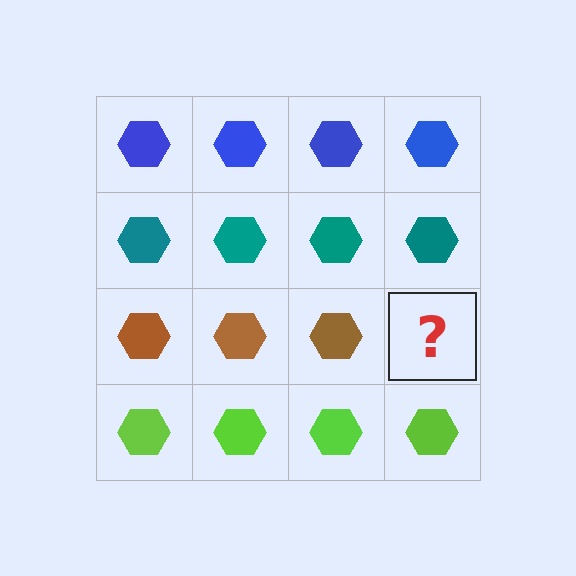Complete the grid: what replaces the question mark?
The question mark should be replaced with a brown hexagon.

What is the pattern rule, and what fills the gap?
The rule is that each row has a consistent color. The gap should be filled with a brown hexagon.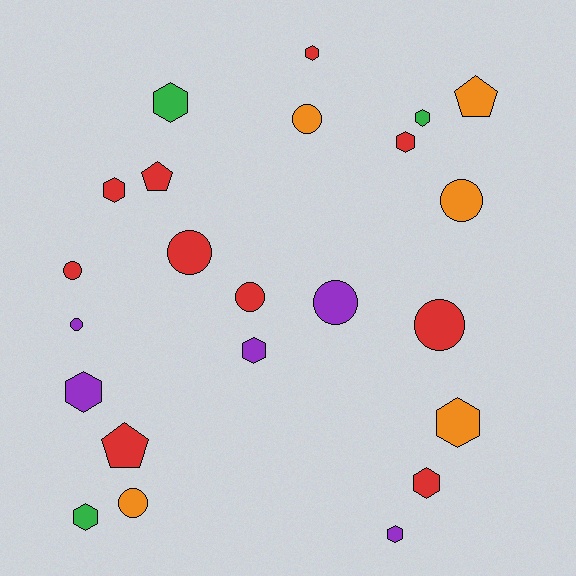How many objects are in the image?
There are 23 objects.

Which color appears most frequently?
Red, with 10 objects.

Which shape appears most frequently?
Hexagon, with 11 objects.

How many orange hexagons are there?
There is 1 orange hexagon.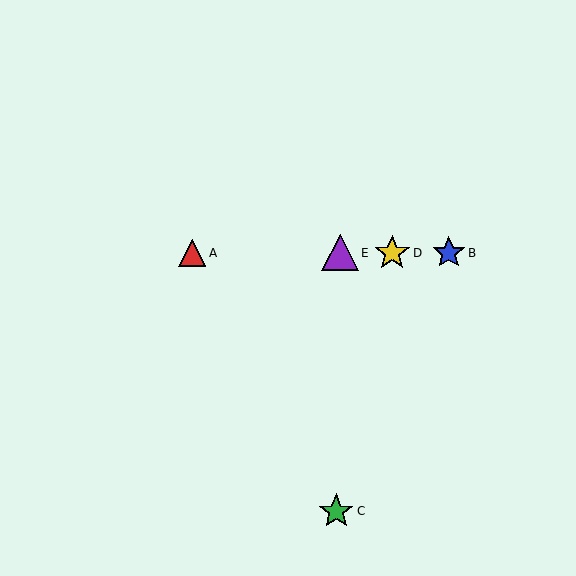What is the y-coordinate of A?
Object A is at y≈253.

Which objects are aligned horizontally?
Objects A, B, D, E are aligned horizontally.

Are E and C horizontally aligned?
No, E is at y≈253 and C is at y≈511.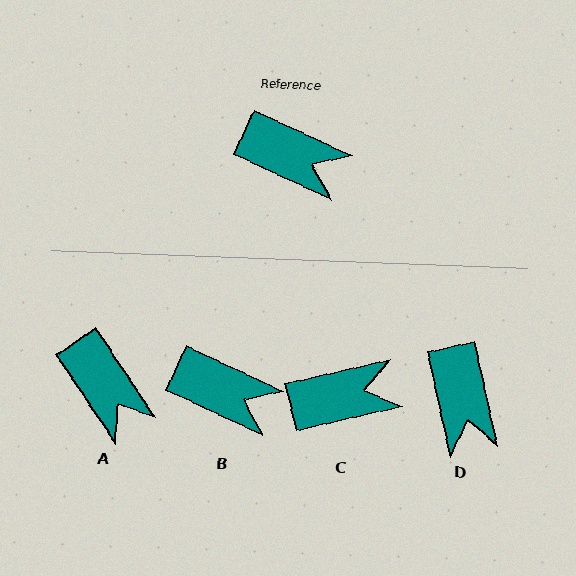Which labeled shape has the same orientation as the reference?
B.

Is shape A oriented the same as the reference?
No, it is off by about 31 degrees.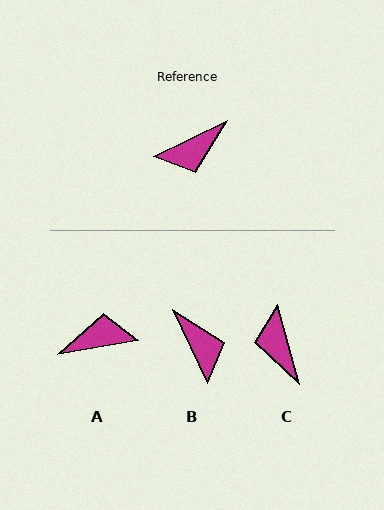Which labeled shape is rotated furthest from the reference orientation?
A, about 164 degrees away.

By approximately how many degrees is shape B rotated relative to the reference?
Approximately 89 degrees counter-clockwise.